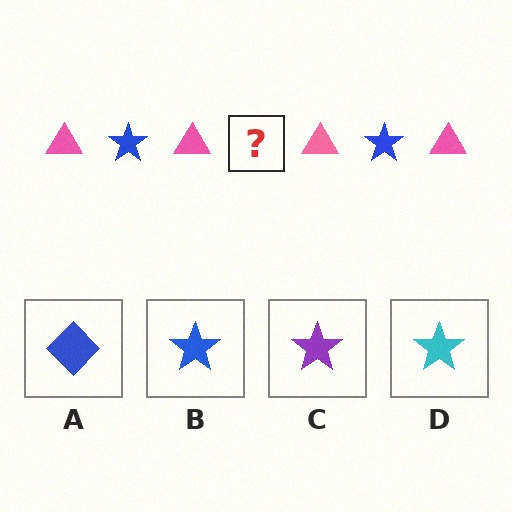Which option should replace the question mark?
Option B.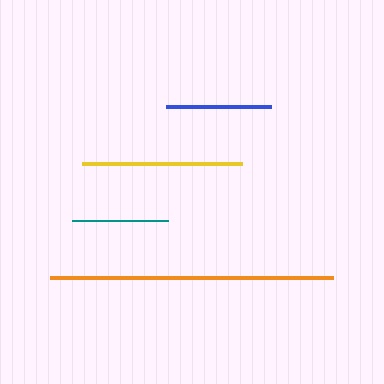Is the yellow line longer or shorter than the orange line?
The orange line is longer than the yellow line.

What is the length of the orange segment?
The orange segment is approximately 284 pixels long.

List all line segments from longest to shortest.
From longest to shortest: orange, yellow, blue, teal.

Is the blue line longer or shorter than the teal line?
The blue line is longer than the teal line.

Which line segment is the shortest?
The teal line is the shortest at approximately 97 pixels.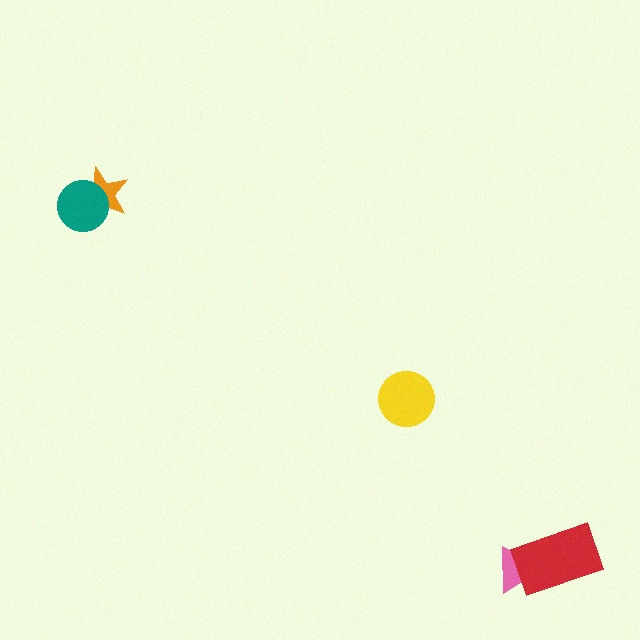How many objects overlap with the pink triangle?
1 object overlaps with the pink triangle.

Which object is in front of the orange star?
The teal circle is in front of the orange star.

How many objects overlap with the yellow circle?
0 objects overlap with the yellow circle.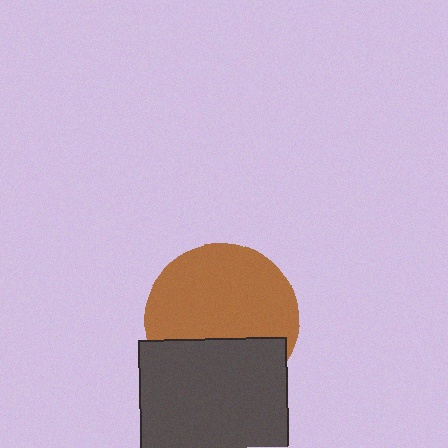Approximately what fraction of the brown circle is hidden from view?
Roughly 35% of the brown circle is hidden behind the dark gray square.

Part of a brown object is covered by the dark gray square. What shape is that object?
It is a circle.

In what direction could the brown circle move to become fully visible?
The brown circle could move up. That would shift it out from behind the dark gray square entirely.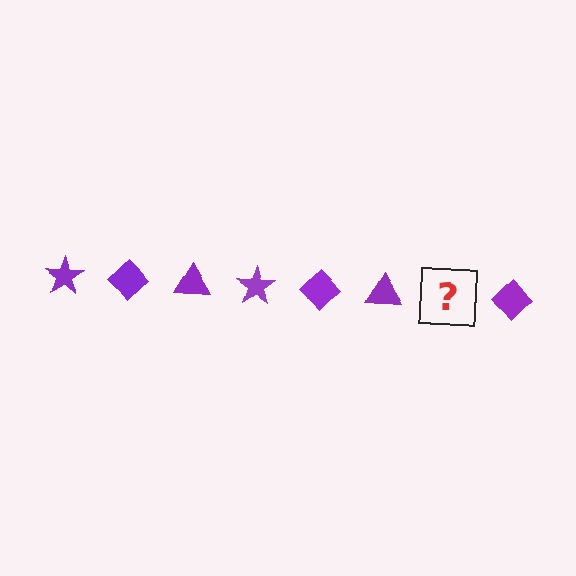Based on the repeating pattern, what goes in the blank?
The blank should be a purple star.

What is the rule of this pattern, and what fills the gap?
The rule is that the pattern cycles through star, diamond, triangle shapes in purple. The gap should be filled with a purple star.